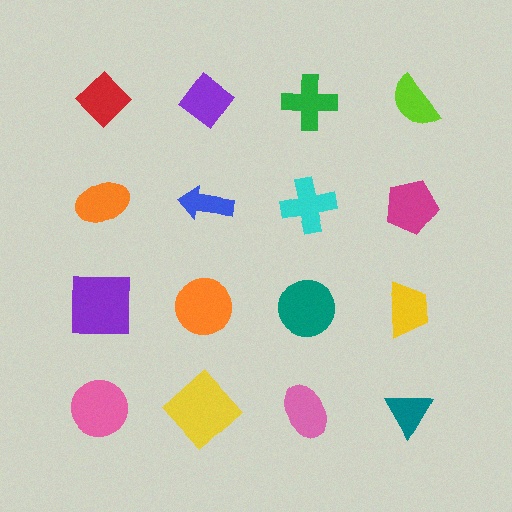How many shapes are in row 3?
4 shapes.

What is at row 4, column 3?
A pink ellipse.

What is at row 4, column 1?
A pink circle.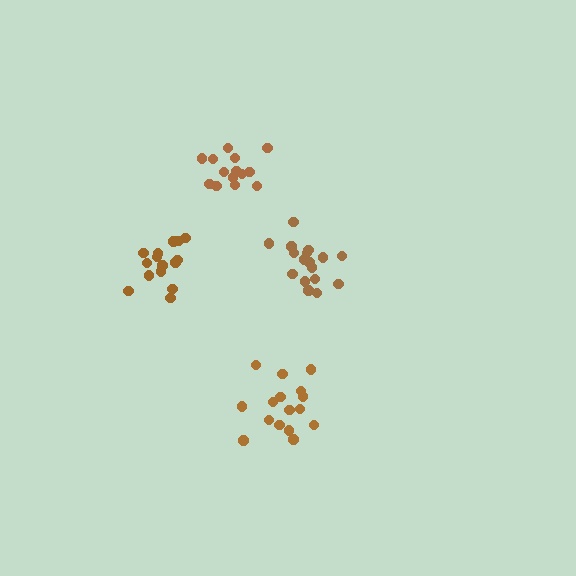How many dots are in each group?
Group 1: 14 dots, Group 2: 15 dots, Group 3: 16 dots, Group 4: 17 dots (62 total).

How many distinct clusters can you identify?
There are 4 distinct clusters.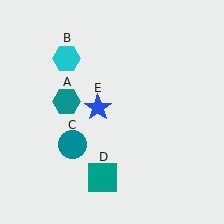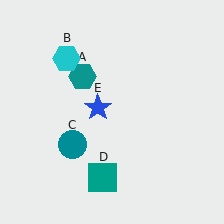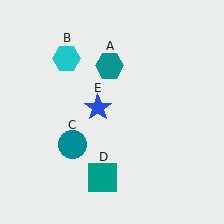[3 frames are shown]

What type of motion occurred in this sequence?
The teal hexagon (object A) rotated clockwise around the center of the scene.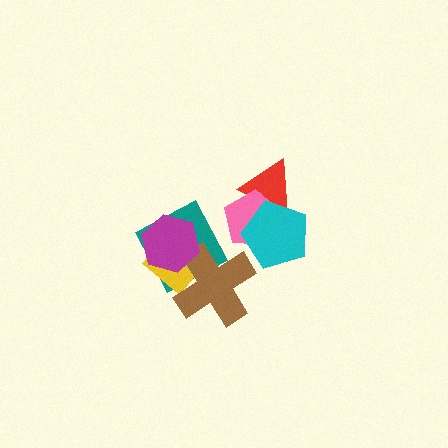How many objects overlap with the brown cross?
3 objects overlap with the brown cross.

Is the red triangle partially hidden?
Yes, it is partially covered by another shape.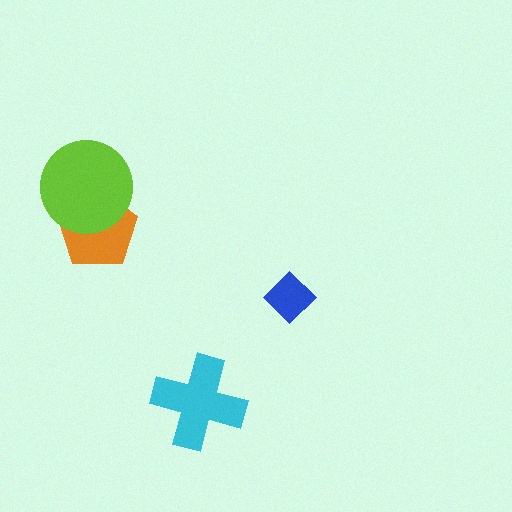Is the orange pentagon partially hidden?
Yes, it is partially covered by another shape.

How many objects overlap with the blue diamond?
0 objects overlap with the blue diamond.